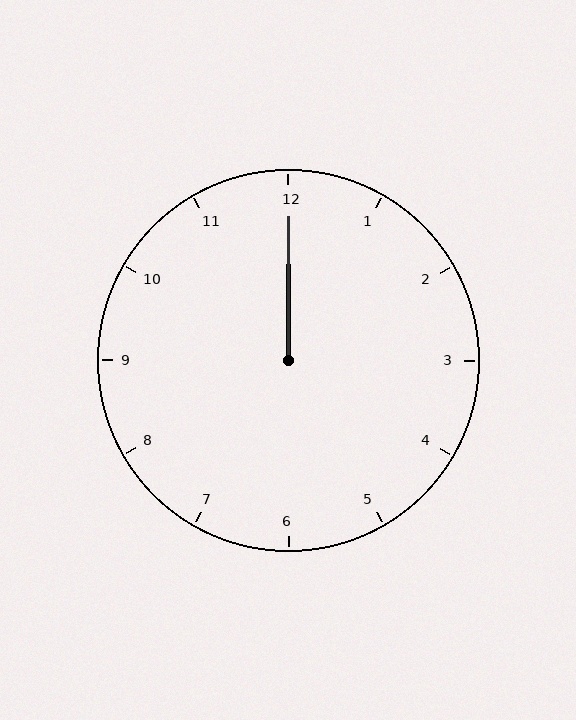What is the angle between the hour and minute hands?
Approximately 0 degrees.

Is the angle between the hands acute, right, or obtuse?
It is acute.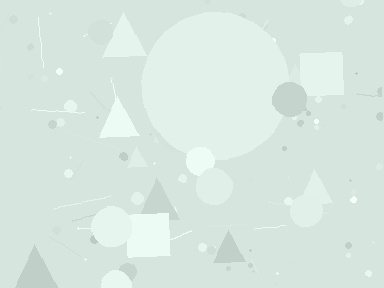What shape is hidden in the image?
A circle is hidden in the image.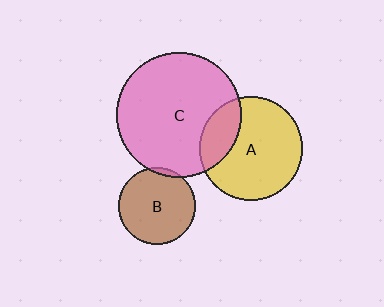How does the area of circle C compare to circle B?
Approximately 2.6 times.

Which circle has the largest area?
Circle C (pink).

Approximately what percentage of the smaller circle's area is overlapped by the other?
Approximately 5%.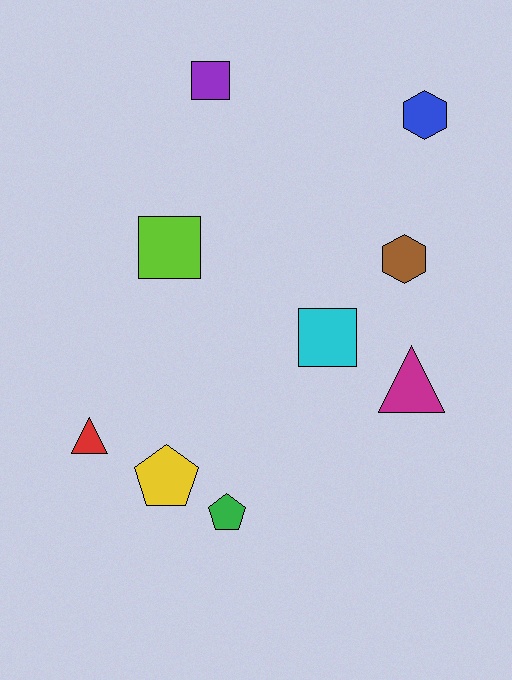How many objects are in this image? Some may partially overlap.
There are 9 objects.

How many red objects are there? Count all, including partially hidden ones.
There is 1 red object.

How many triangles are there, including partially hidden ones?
There are 2 triangles.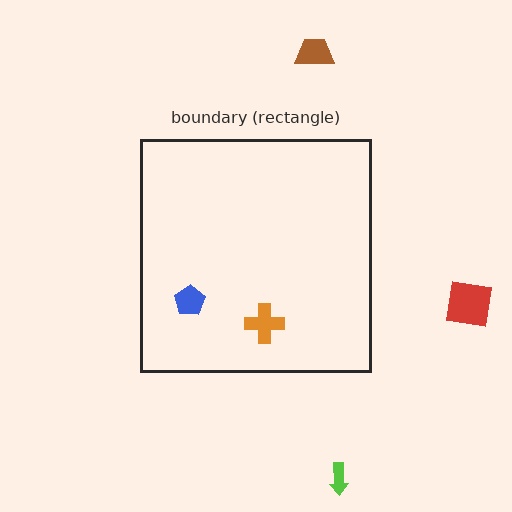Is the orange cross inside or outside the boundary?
Inside.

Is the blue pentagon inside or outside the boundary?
Inside.